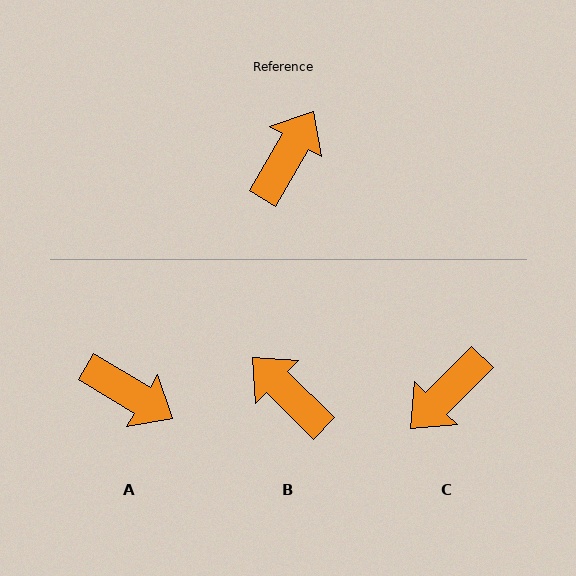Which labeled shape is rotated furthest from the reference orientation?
C, about 165 degrees away.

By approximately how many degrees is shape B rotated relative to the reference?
Approximately 75 degrees counter-clockwise.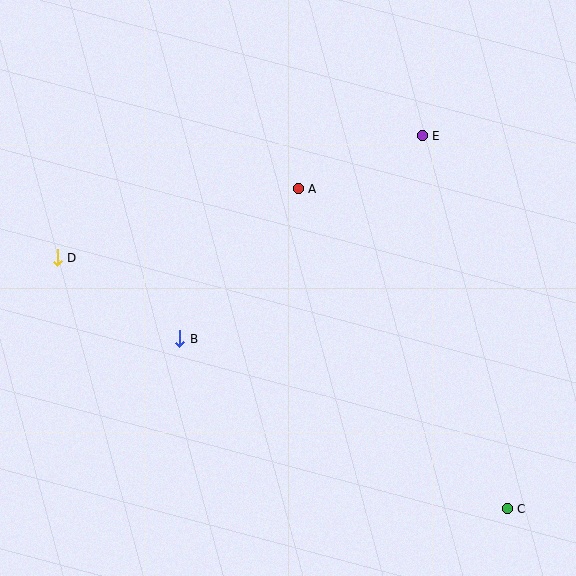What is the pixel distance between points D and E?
The distance between D and E is 385 pixels.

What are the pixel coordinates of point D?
Point D is at (57, 258).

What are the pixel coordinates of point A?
Point A is at (298, 189).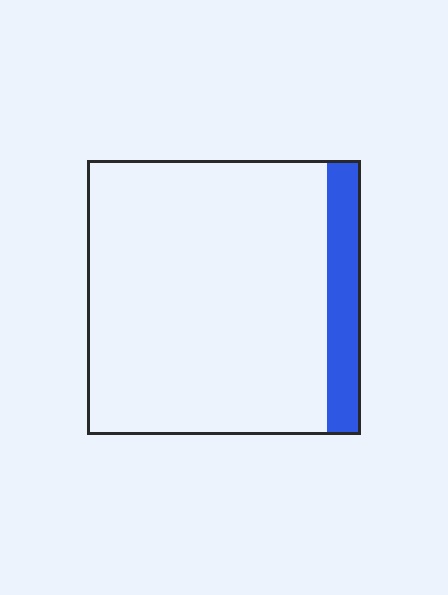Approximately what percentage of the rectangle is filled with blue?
Approximately 10%.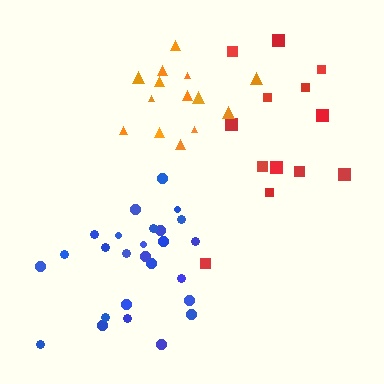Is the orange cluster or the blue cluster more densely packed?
Blue.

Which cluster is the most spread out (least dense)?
Red.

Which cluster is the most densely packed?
Blue.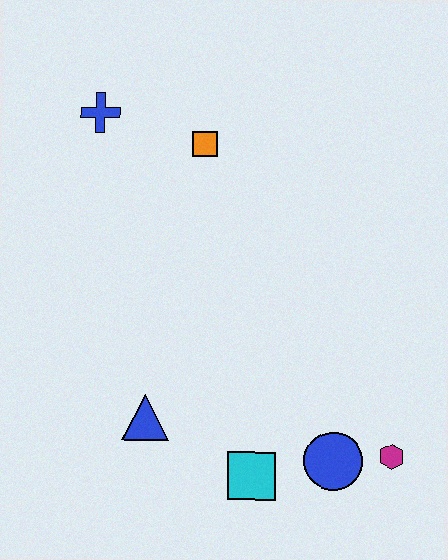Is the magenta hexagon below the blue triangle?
Yes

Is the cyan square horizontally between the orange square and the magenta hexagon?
Yes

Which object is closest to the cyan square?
The blue circle is closest to the cyan square.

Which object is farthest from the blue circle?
The blue cross is farthest from the blue circle.